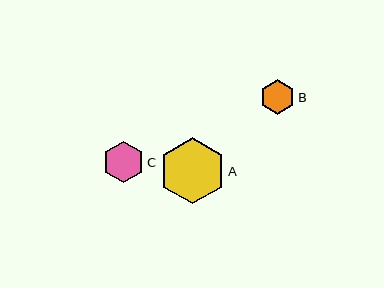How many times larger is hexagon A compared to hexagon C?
Hexagon A is approximately 1.6 times the size of hexagon C.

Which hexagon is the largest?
Hexagon A is the largest with a size of approximately 66 pixels.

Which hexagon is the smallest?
Hexagon B is the smallest with a size of approximately 34 pixels.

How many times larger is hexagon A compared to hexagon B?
Hexagon A is approximately 1.9 times the size of hexagon B.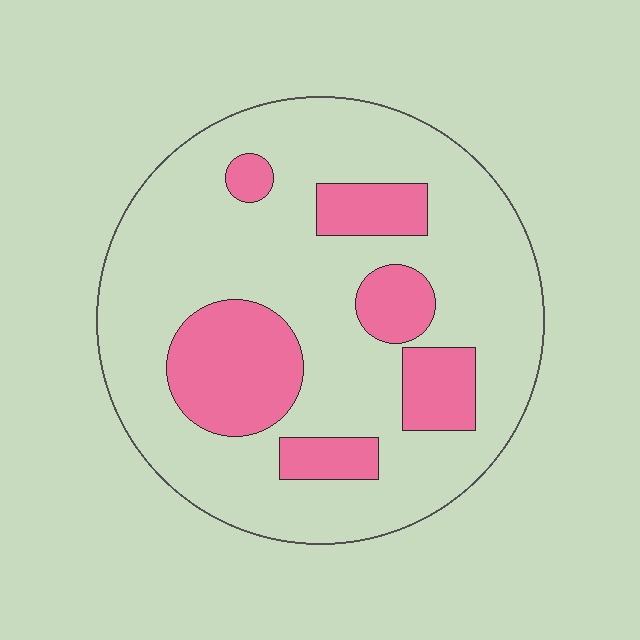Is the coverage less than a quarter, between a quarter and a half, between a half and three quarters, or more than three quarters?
Less than a quarter.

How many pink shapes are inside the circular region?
6.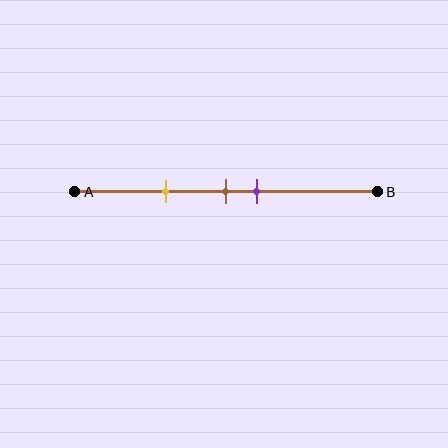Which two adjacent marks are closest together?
The brown and purple marks are the closest adjacent pair.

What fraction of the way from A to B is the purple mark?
The purple mark is approximately 60% (0.6) of the way from A to B.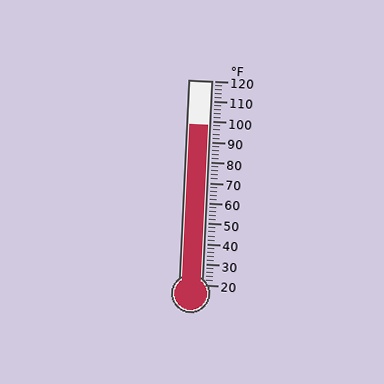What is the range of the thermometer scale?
The thermometer scale ranges from 20°F to 120°F.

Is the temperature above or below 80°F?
The temperature is above 80°F.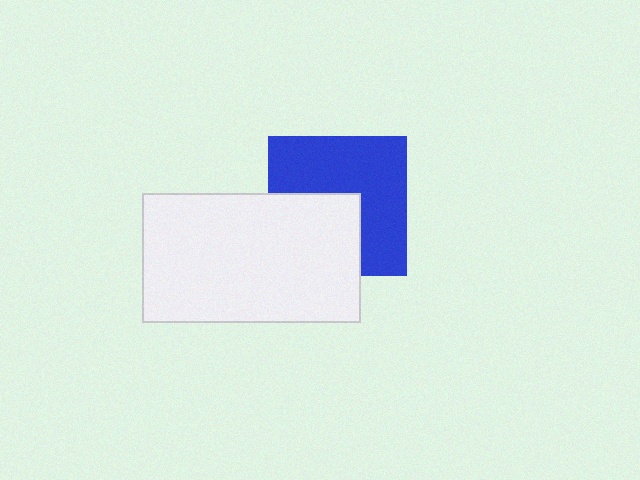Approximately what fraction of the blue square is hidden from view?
Roughly 39% of the blue square is hidden behind the white rectangle.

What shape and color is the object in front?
The object in front is a white rectangle.